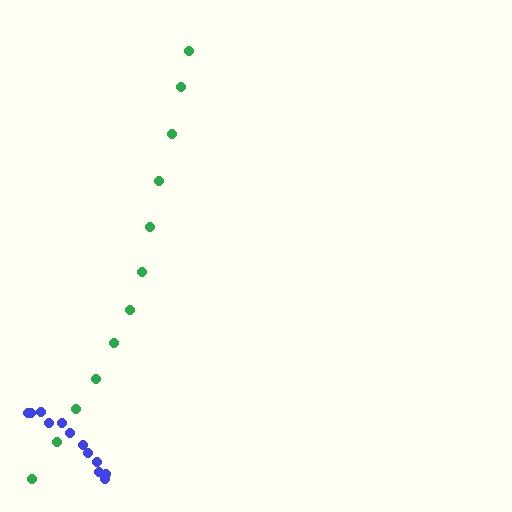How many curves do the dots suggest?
There are 2 distinct paths.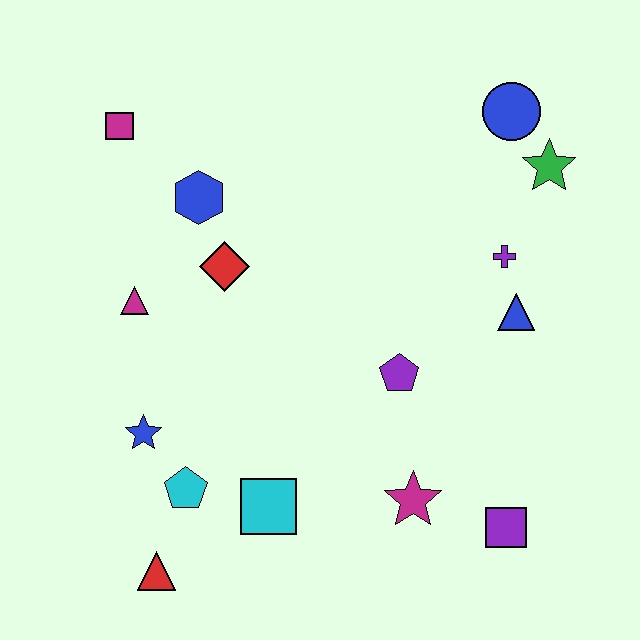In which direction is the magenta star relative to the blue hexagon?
The magenta star is below the blue hexagon.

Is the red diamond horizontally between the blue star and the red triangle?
No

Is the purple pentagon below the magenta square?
Yes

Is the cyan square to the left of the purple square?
Yes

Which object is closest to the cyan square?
The cyan pentagon is closest to the cyan square.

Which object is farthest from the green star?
The red triangle is farthest from the green star.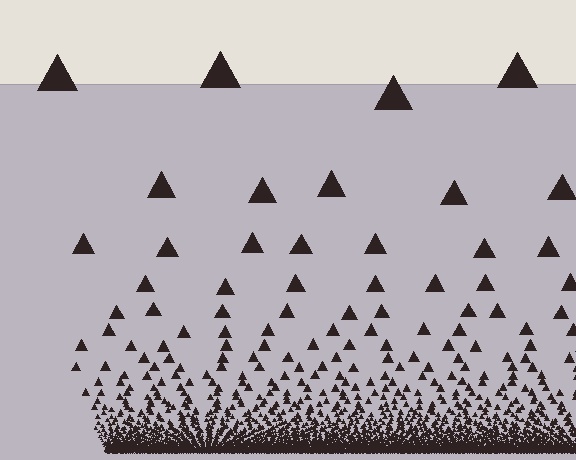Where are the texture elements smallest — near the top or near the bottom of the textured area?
Near the bottom.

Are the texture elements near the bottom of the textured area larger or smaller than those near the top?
Smaller. The gradient is inverted — elements near the bottom are smaller and denser.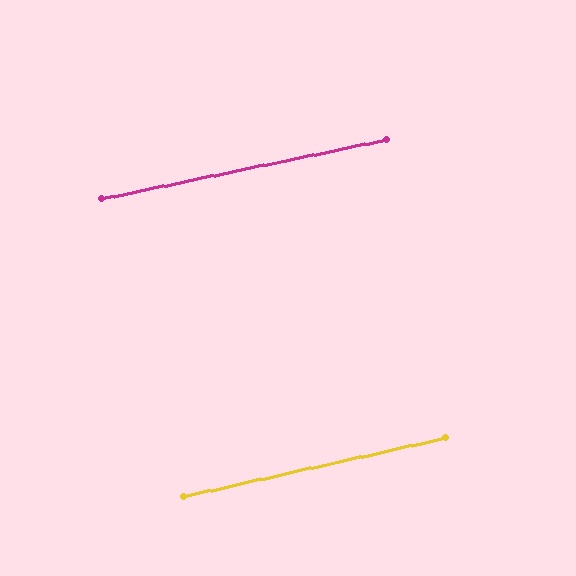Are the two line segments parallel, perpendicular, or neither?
Parallel — their directions differ by only 0.6°.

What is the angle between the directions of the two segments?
Approximately 1 degree.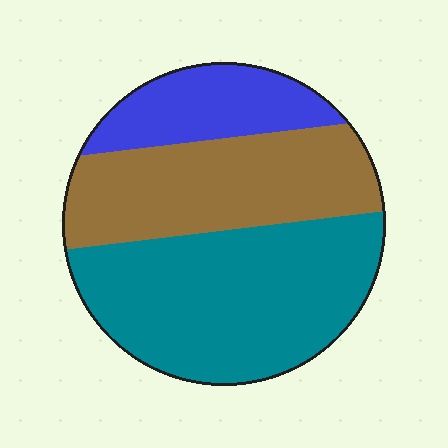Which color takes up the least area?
Blue, at roughly 20%.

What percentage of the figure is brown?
Brown takes up about one third (1/3) of the figure.